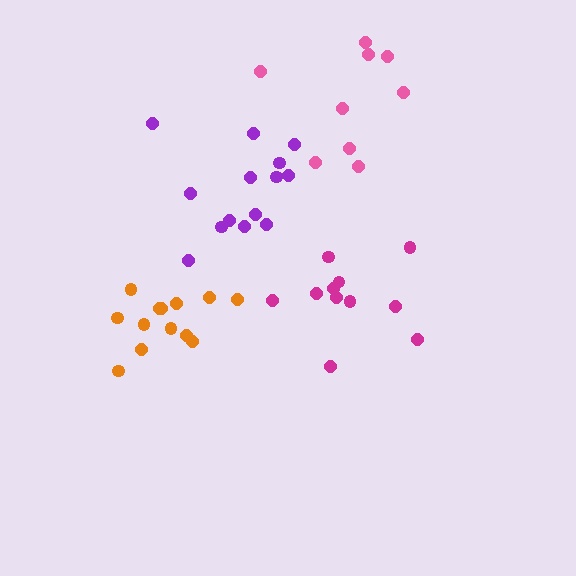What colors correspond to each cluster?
The clusters are colored: orange, magenta, pink, purple.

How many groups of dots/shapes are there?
There are 4 groups.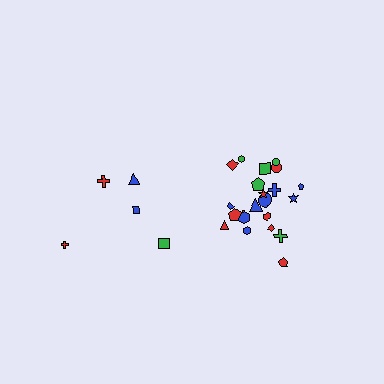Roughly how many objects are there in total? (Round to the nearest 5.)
Roughly 25 objects in total.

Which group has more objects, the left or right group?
The right group.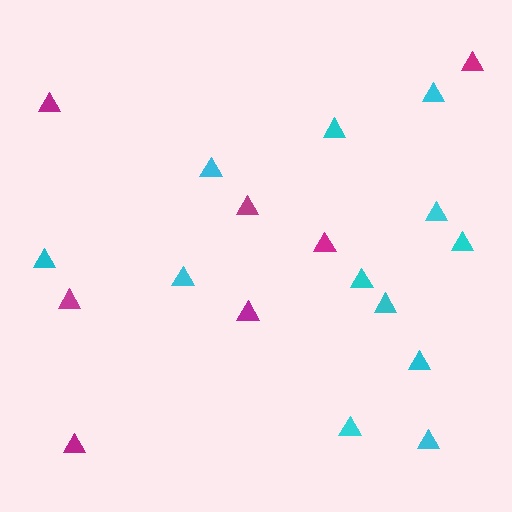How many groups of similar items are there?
There are 2 groups: one group of cyan triangles (12) and one group of magenta triangles (7).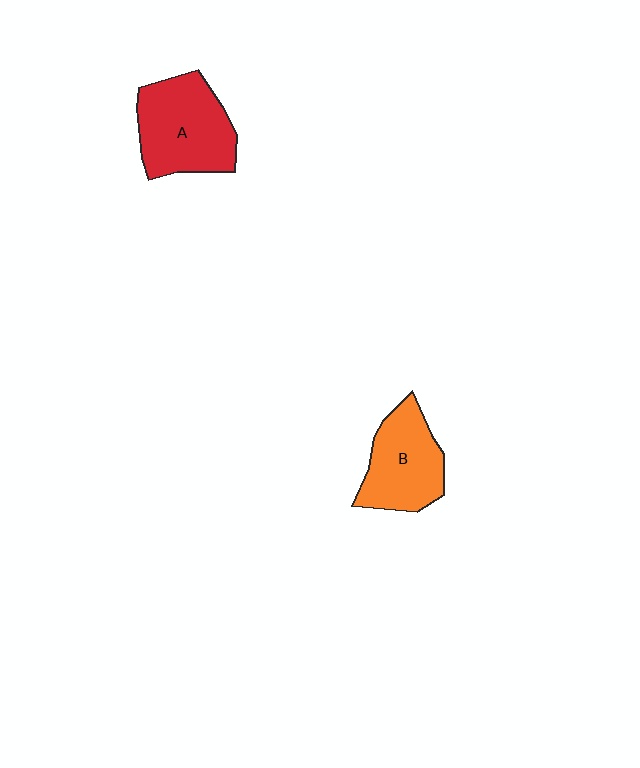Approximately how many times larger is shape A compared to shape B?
Approximately 1.2 times.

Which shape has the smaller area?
Shape B (orange).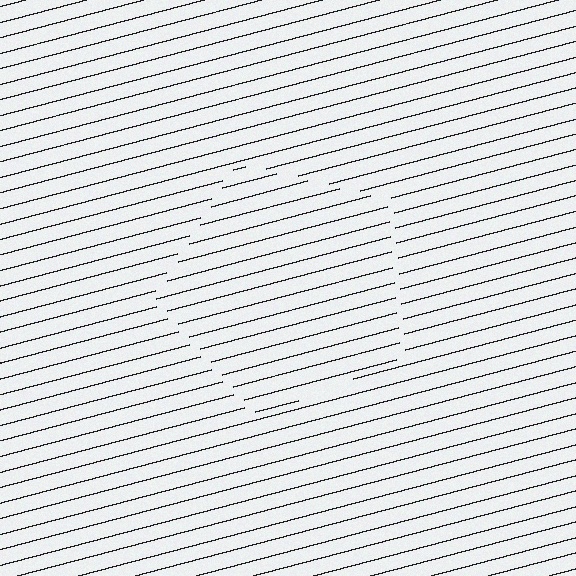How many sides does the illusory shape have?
5 sides — the line-ends trace a pentagon.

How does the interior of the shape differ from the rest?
The interior of the shape contains the same grating, shifted by half a period — the contour is defined by the phase discontinuity where line-ends from the inner and outer gratings abut.